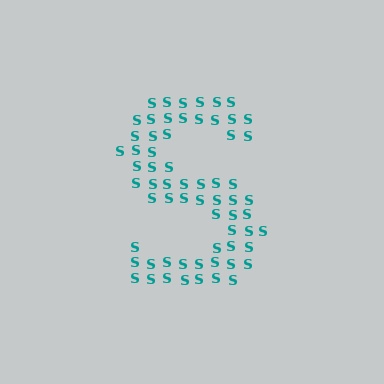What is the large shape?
The large shape is the letter S.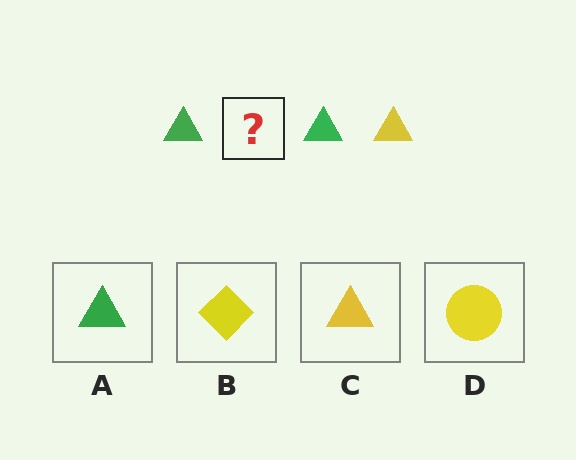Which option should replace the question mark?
Option C.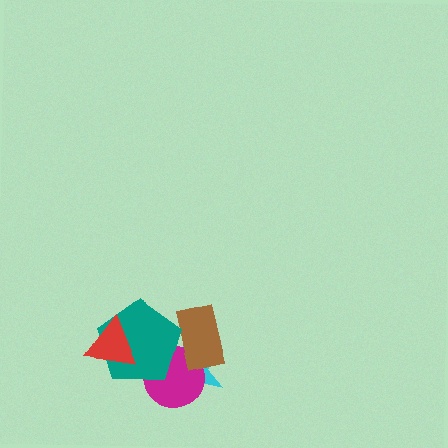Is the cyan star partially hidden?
Yes, it is partially covered by another shape.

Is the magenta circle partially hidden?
Yes, it is partially covered by another shape.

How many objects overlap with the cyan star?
3 objects overlap with the cyan star.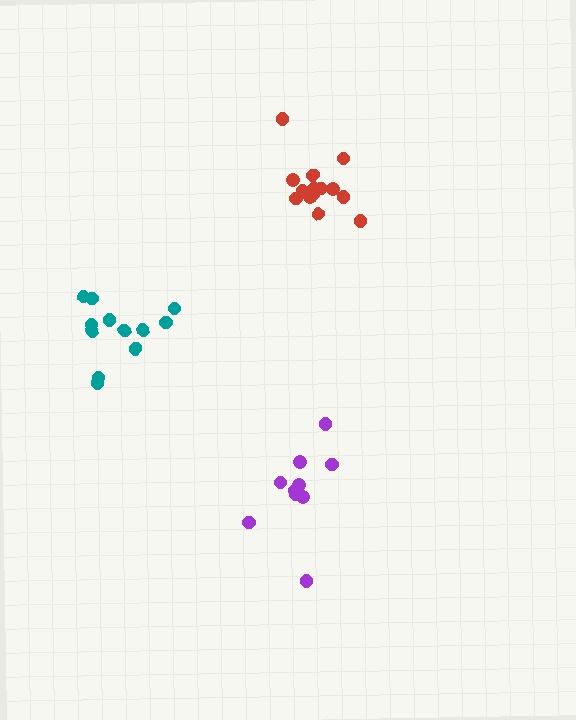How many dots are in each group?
Group 1: 14 dots, Group 2: 10 dots, Group 3: 12 dots (36 total).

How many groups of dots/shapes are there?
There are 3 groups.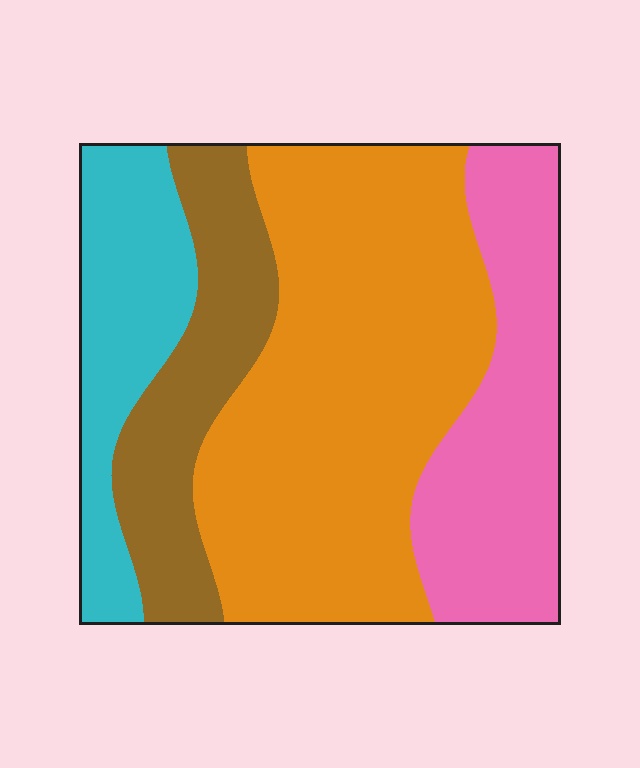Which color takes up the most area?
Orange, at roughly 45%.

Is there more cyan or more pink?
Pink.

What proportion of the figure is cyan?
Cyan takes up about one sixth (1/6) of the figure.